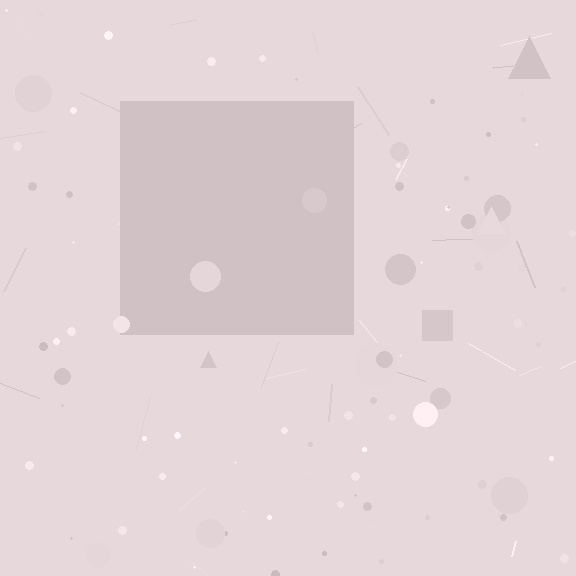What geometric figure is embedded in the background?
A square is embedded in the background.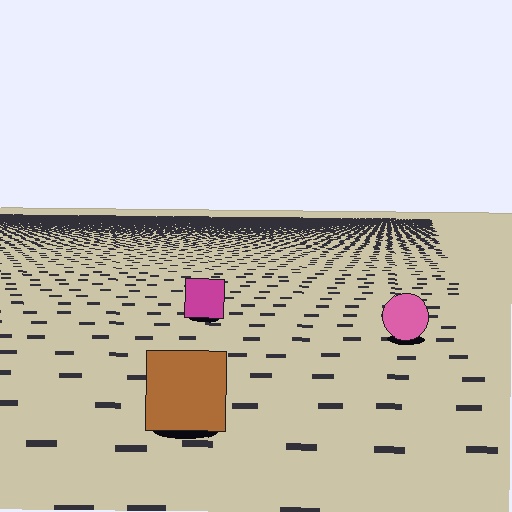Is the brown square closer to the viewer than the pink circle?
Yes. The brown square is closer — you can tell from the texture gradient: the ground texture is coarser near it.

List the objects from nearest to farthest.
From nearest to farthest: the brown square, the pink circle, the magenta square.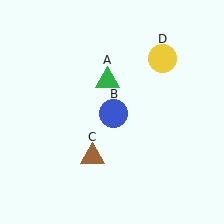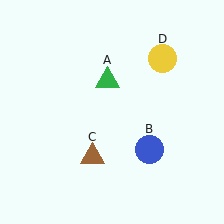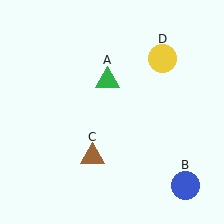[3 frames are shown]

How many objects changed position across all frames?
1 object changed position: blue circle (object B).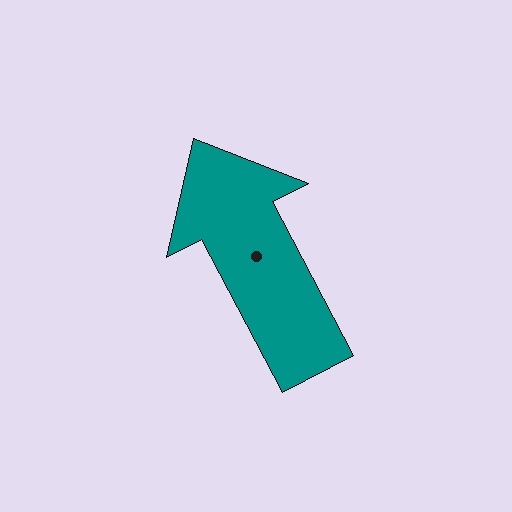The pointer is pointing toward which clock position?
Roughly 11 o'clock.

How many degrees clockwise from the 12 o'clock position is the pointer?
Approximately 332 degrees.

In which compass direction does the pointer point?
Northwest.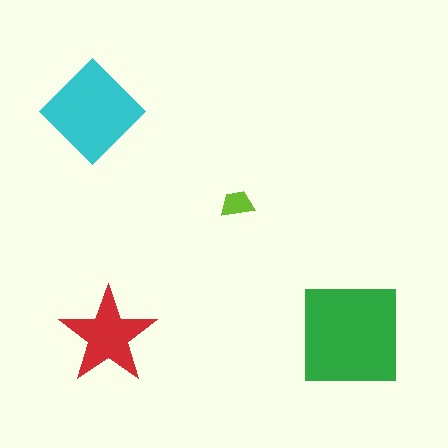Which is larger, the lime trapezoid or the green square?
The green square.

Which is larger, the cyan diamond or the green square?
The green square.